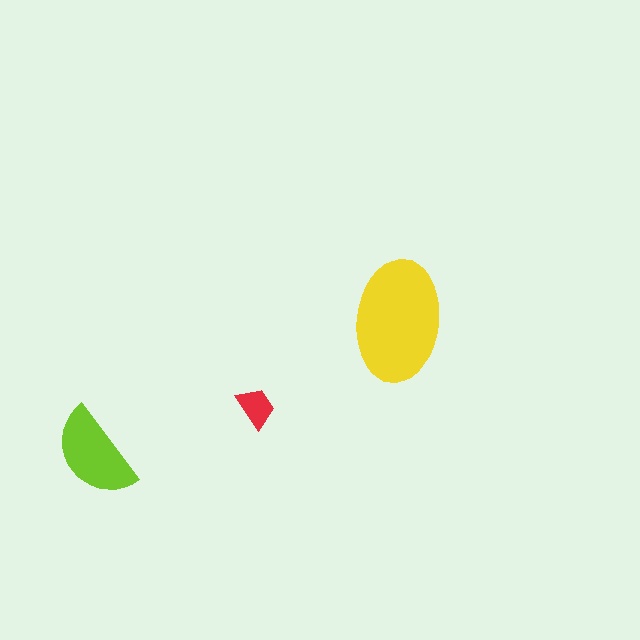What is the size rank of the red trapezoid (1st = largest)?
3rd.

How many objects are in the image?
There are 3 objects in the image.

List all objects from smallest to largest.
The red trapezoid, the lime semicircle, the yellow ellipse.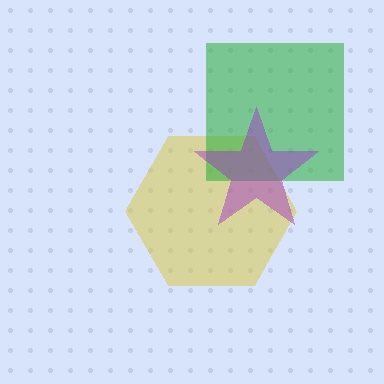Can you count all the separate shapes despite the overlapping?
Yes, there are 3 separate shapes.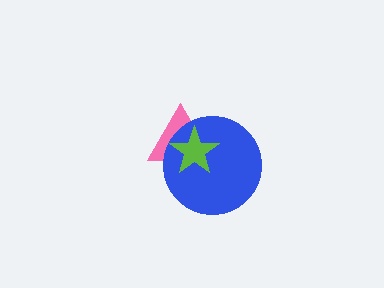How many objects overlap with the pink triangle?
2 objects overlap with the pink triangle.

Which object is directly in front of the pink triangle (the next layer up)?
The blue circle is directly in front of the pink triangle.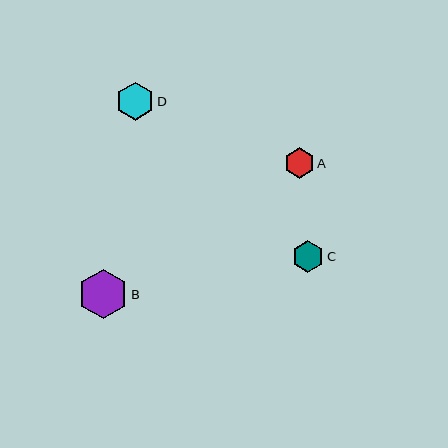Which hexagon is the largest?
Hexagon B is the largest with a size of approximately 49 pixels.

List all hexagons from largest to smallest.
From largest to smallest: B, D, C, A.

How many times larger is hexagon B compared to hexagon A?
Hexagon B is approximately 1.6 times the size of hexagon A.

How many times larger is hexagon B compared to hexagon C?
Hexagon B is approximately 1.5 times the size of hexagon C.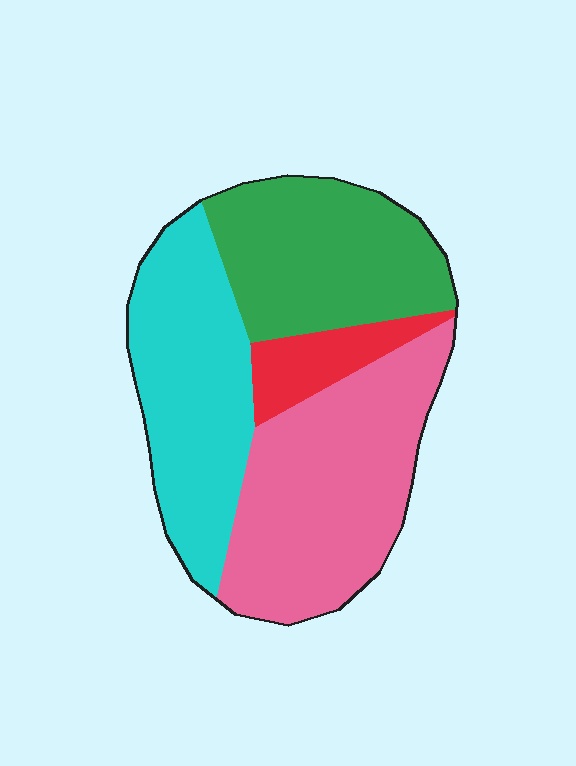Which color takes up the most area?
Pink, at roughly 35%.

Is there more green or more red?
Green.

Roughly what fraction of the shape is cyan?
Cyan covers around 30% of the shape.